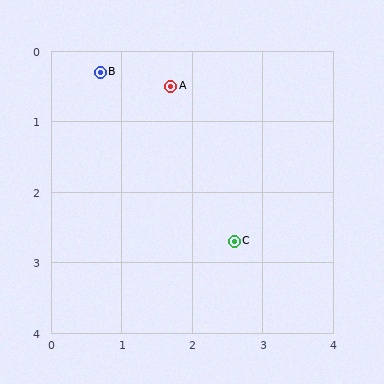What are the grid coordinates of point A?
Point A is at approximately (1.7, 0.5).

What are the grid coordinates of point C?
Point C is at approximately (2.6, 2.7).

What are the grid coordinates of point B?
Point B is at approximately (0.7, 0.3).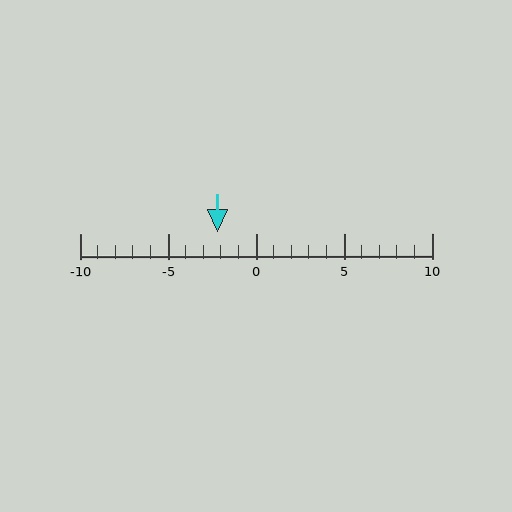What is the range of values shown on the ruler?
The ruler shows values from -10 to 10.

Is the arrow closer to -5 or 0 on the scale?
The arrow is closer to 0.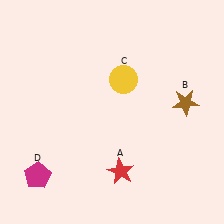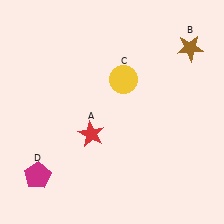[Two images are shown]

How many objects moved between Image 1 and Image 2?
2 objects moved between the two images.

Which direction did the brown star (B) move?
The brown star (B) moved up.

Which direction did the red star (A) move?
The red star (A) moved up.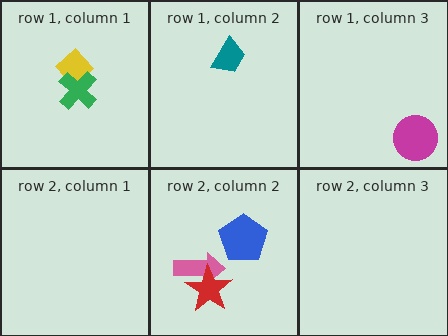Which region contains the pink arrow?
The row 2, column 2 region.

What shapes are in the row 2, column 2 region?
The pink arrow, the blue pentagon, the red star.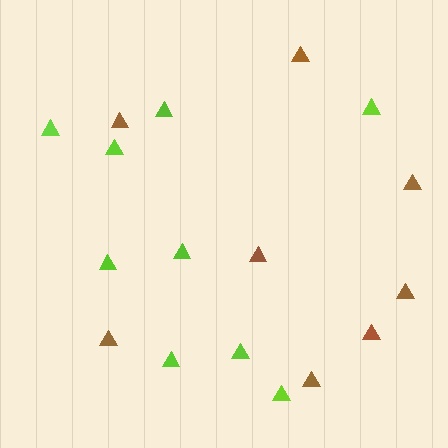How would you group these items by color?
There are 2 groups: one group of brown triangles (8) and one group of lime triangles (9).